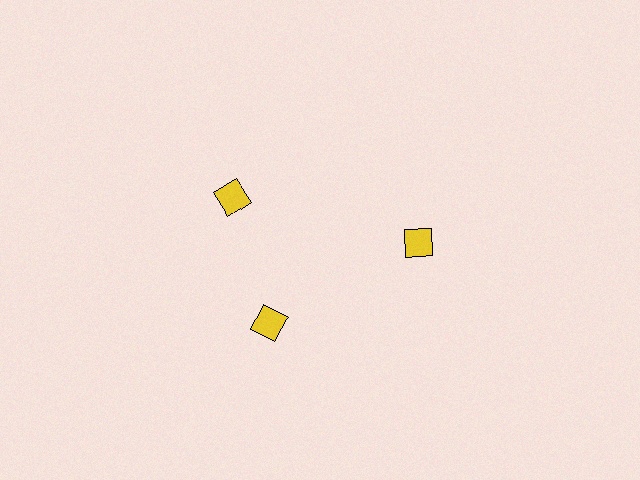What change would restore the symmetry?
The symmetry would be restored by rotating it back into even spacing with its neighbors so that all 3 diamonds sit at equal angles and equal distance from the center.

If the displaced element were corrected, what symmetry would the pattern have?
It would have 3-fold rotational symmetry — the pattern would map onto itself every 120 degrees.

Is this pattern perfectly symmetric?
No. The 3 yellow diamonds are arranged in a ring, but one element near the 11 o'clock position is rotated out of alignment along the ring, breaking the 3-fold rotational symmetry.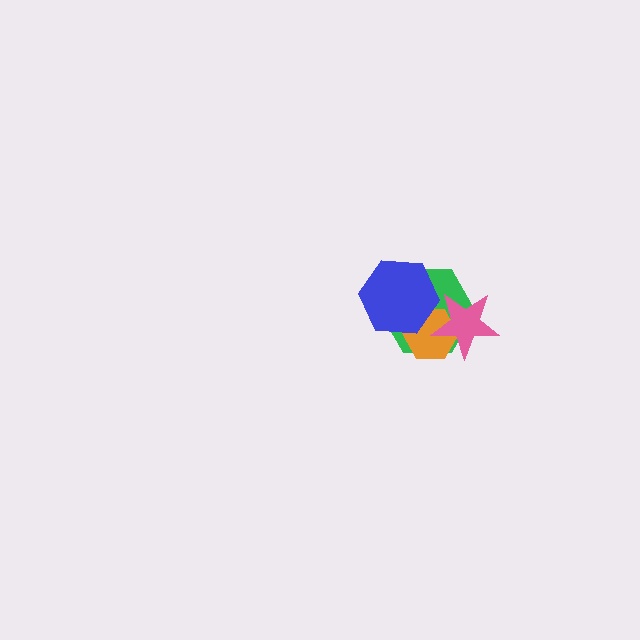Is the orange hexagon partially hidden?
Yes, it is partially covered by another shape.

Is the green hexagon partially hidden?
Yes, it is partially covered by another shape.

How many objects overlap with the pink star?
2 objects overlap with the pink star.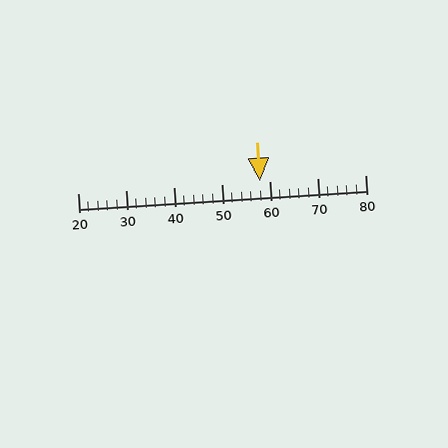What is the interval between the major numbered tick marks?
The major tick marks are spaced 10 units apart.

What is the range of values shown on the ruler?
The ruler shows values from 20 to 80.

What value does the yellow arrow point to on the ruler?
The yellow arrow points to approximately 58.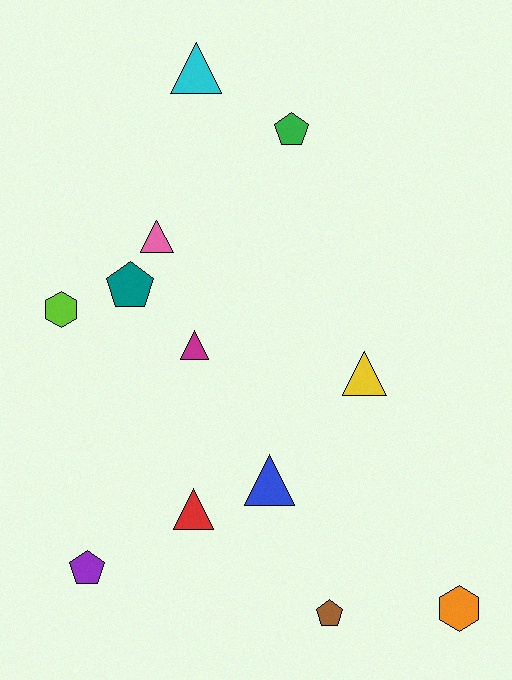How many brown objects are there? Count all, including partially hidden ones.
There is 1 brown object.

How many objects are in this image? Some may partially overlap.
There are 12 objects.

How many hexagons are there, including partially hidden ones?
There are 2 hexagons.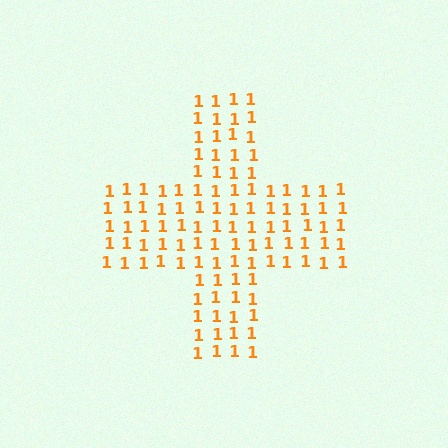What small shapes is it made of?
It is made of small digit 1's.